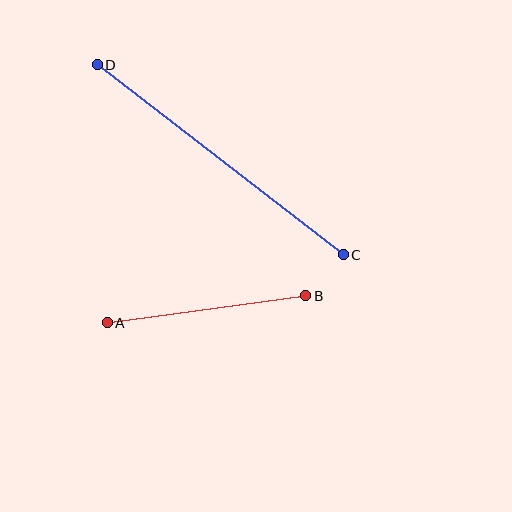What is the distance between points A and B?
The distance is approximately 200 pixels.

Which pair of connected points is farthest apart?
Points C and D are farthest apart.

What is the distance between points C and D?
The distance is approximately 311 pixels.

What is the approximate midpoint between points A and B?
The midpoint is at approximately (206, 309) pixels.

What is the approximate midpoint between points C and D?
The midpoint is at approximately (220, 160) pixels.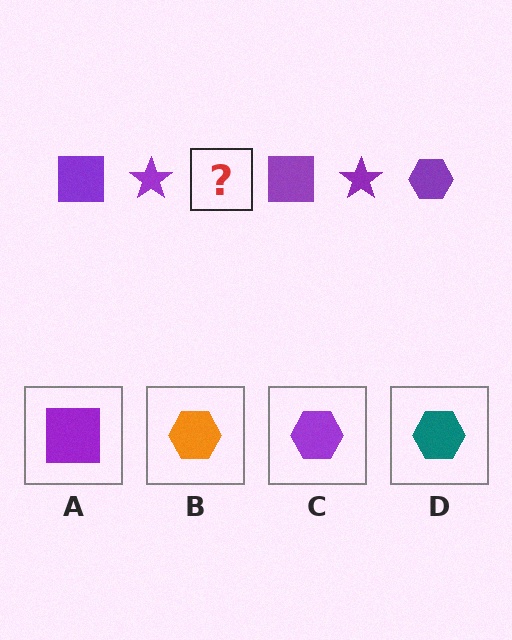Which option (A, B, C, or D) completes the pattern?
C.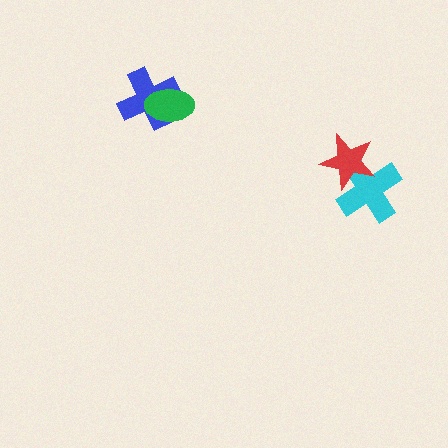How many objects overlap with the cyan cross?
1 object overlaps with the cyan cross.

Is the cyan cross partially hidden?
Yes, it is partially covered by another shape.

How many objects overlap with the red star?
1 object overlaps with the red star.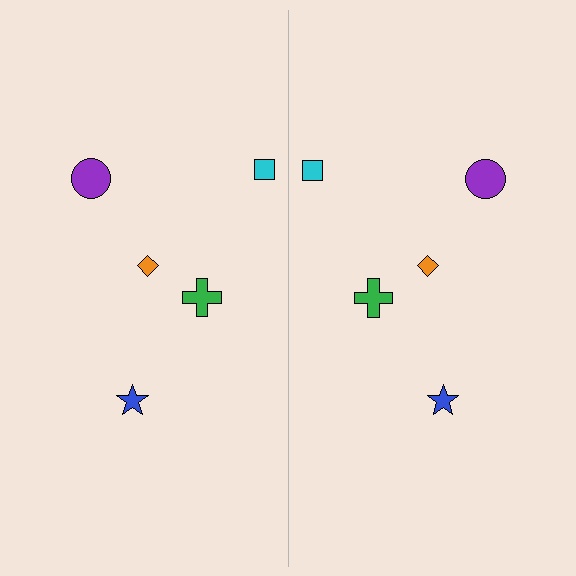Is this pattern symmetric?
Yes, this pattern has bilateral (reflection) symmetry.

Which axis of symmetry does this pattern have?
The pattern has a vertical axis of symmetry running through the center of the image.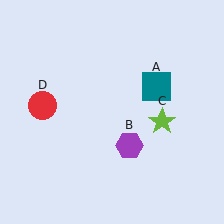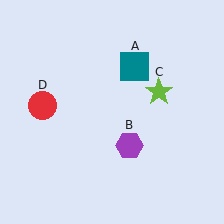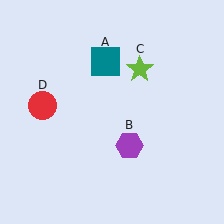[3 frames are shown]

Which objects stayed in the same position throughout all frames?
Purple hexagon (object B) and red circle (object D) remained stationary.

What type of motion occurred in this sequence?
The teal square (object A), lime star (object C) rotated counterclockwise around the center of the scene.